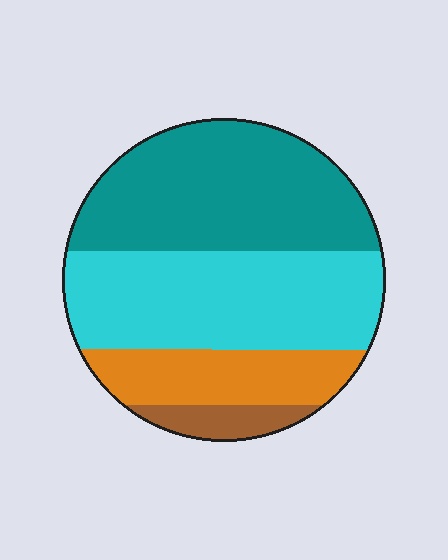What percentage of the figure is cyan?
Cyan covers 38% of the figure.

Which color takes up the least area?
Brown, at roughly 5%.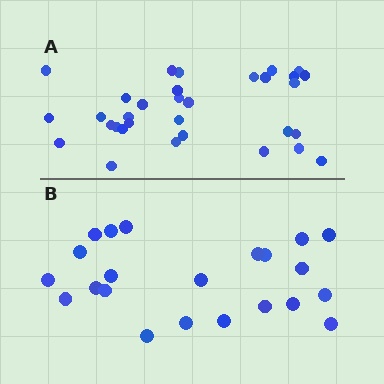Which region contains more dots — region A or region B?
Region A (the top region) has more dots.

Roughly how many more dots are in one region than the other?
Region A has roughly 10 or so more dots than region B.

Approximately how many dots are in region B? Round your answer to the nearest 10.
About 20 dots. (The exact count is 22, which rounds to 20.)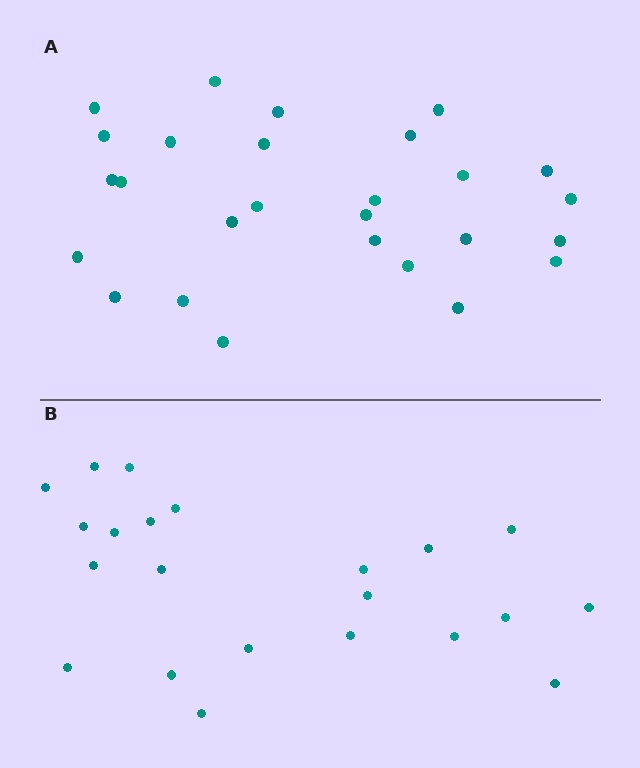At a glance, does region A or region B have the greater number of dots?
Region A (the top region) has more dots.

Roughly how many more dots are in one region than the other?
Region A has about 5 more dots than region B.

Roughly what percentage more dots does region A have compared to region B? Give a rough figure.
About 25% more.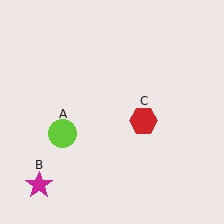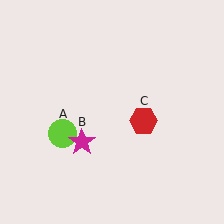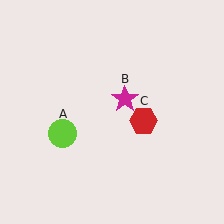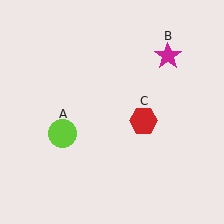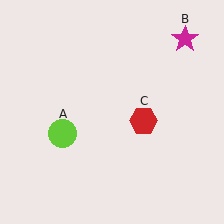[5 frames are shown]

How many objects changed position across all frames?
1 object changed position: magenta star (object B).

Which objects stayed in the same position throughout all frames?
Lime circle (object A) and red hexagon (object C) remained stationary.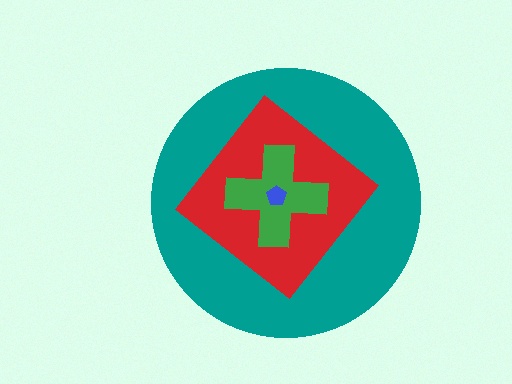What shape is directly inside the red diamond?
The green cross.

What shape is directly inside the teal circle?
The red diamond.